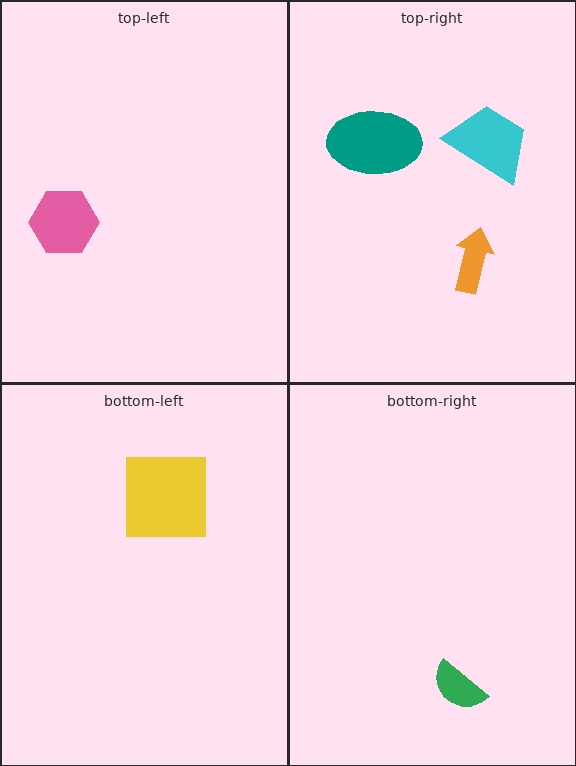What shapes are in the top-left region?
The pink hexagon.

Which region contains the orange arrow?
The top-right region.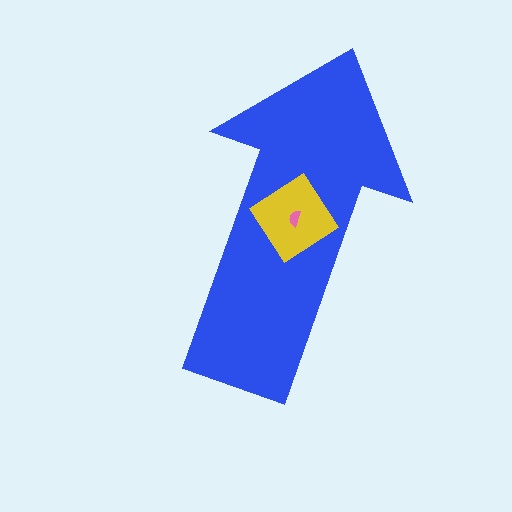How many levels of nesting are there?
3.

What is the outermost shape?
The blue arrow.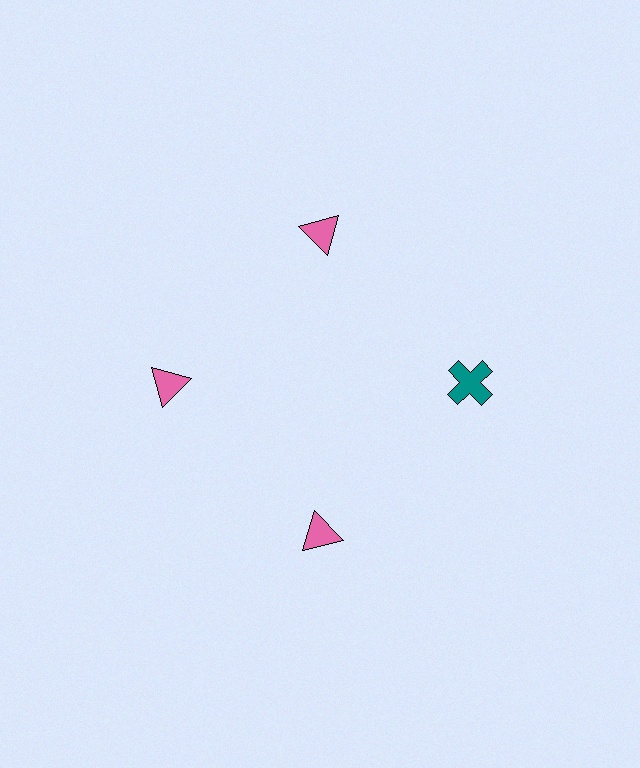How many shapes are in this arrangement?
There are 4 shapes arranged in a ring pattern.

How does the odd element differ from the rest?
It differs in both color (teal instead of pink) and shape (cross instead of triangle).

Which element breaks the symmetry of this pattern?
The teal cross at roughly the 3 o'clock position breaks the symmetry. All other shapes are pink triangles.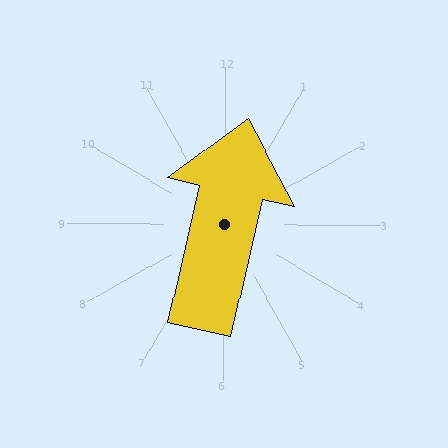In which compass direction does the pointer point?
North.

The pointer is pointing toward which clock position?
Roughly 12 o'clock.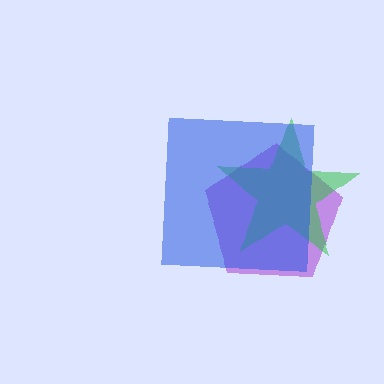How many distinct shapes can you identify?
There are 3 distinct shapes: a purple pentagon, a green star, a blue square.